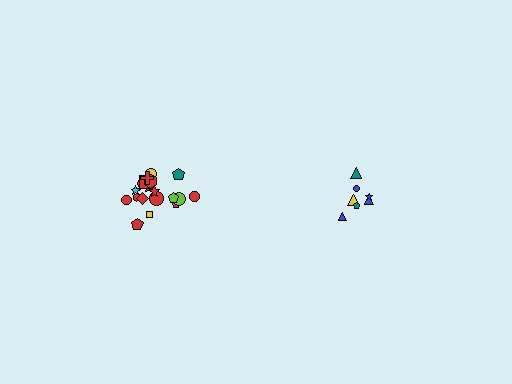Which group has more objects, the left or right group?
The left group.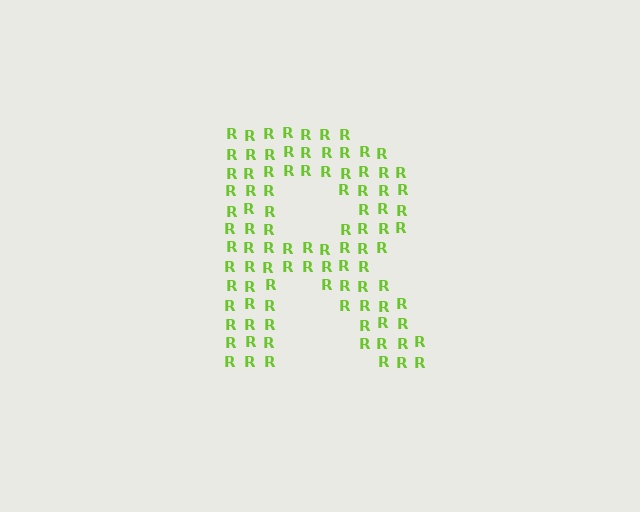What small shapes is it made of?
It is made of small letter R's.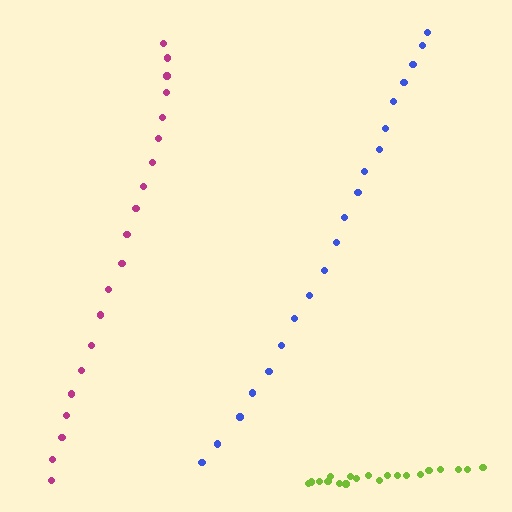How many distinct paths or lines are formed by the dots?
There are 3 distinct paths.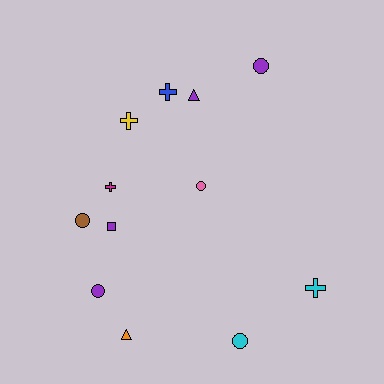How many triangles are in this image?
There are 2 triangles.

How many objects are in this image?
There are 12 objects.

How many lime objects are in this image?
There are no lime objects.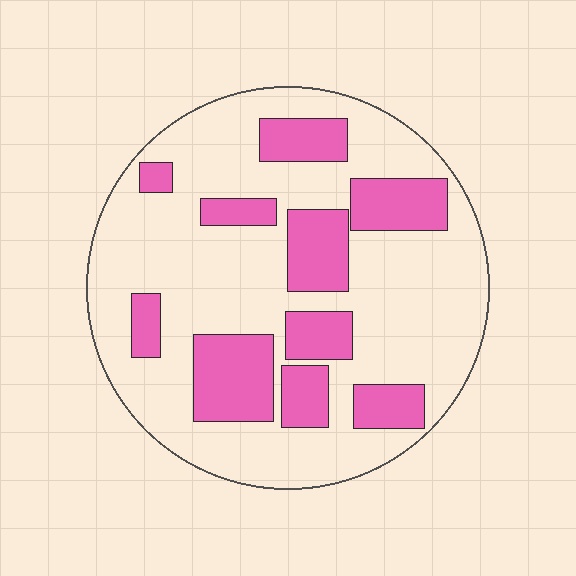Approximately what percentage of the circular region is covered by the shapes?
Approximately 30%.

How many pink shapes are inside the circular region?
10.